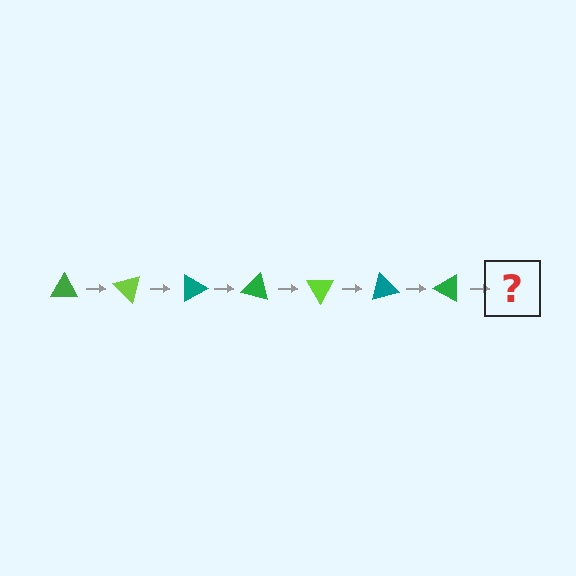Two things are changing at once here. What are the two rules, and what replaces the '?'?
The two rules are that it rotates 45 degrees each step and the color cycles through green, lime, and teal. The '?' should be a lime triangle, rotated 315 degrees from the start.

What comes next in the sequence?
The next element should be a lime triangle, rotated 315 degrees from the start.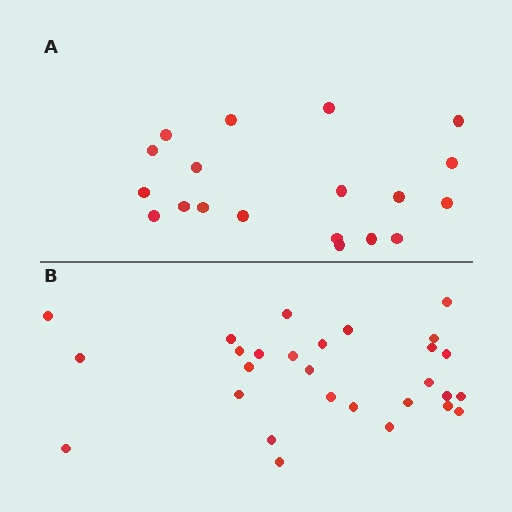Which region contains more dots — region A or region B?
Region B (the bottom region) has more dots.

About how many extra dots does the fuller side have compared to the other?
Region B has roughly 8 or so more dots than region A.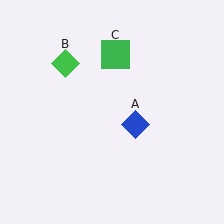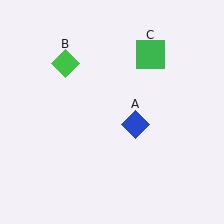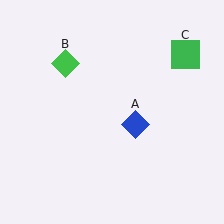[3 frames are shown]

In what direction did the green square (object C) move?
The green square (object C) moved right.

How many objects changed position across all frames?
1 object changed position: green square (object C).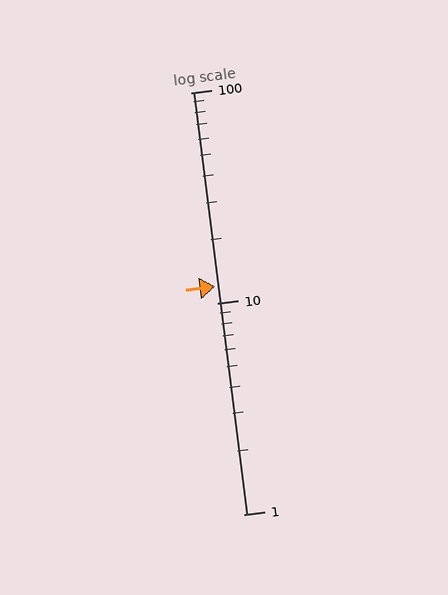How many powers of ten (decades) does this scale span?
The scale spans 2 decades, from 1 to 100.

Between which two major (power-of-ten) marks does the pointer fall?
The pointer is between 10 and 100.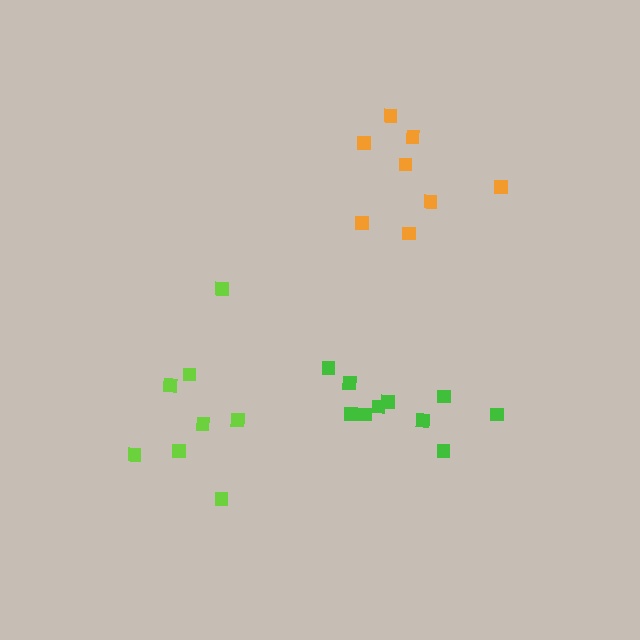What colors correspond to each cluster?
The clusters are colored: lime, orange, green.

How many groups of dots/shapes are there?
There are 3 groups.